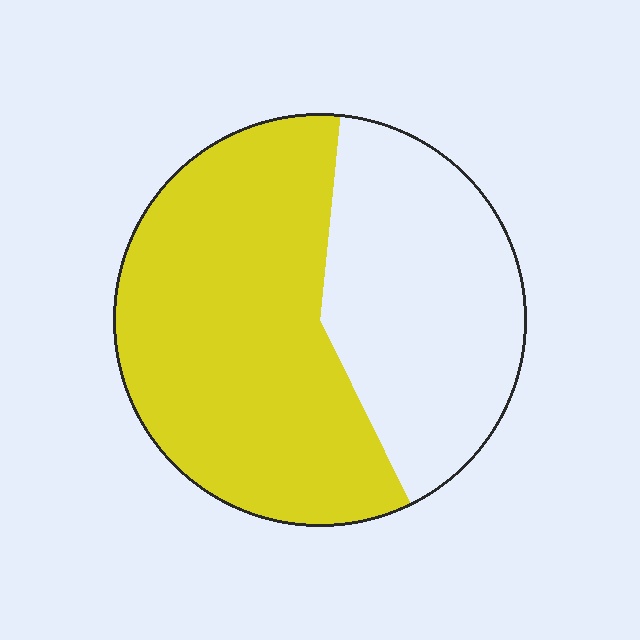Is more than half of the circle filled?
Yes.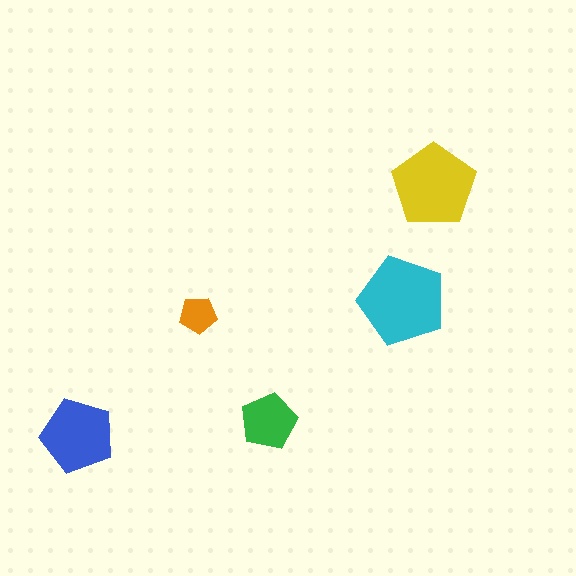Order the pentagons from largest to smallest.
the cyan one, the yellow one, the blue one, the green one, the orange one.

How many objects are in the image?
There are 5 objects in the image.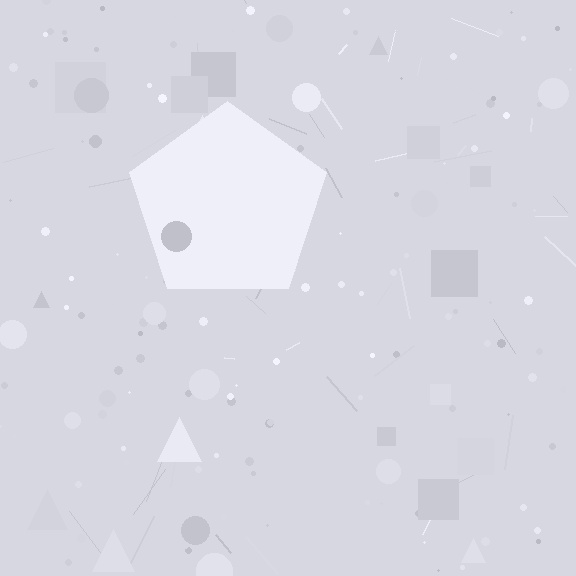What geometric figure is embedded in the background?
A pentagon is embedded in the background.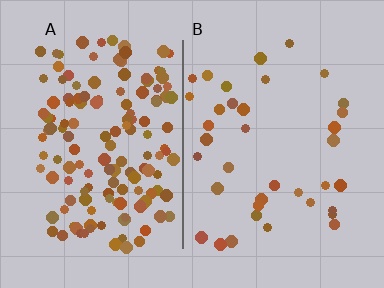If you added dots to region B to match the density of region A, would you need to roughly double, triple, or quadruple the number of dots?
Approximately quadruple.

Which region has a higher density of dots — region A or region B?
A (the left).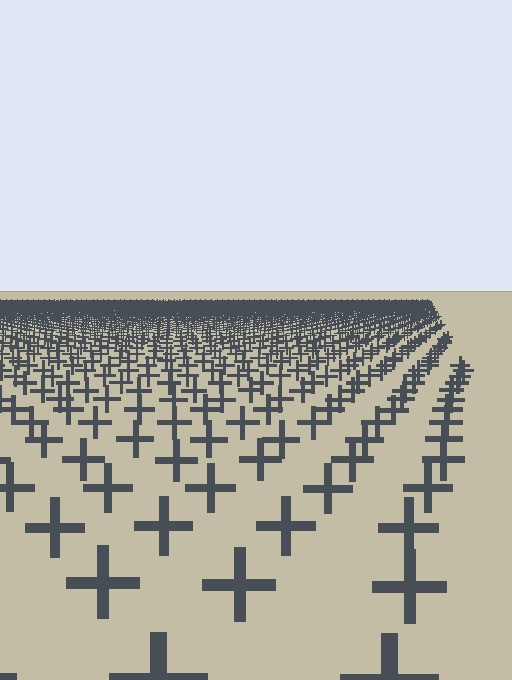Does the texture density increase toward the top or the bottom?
Density increases toward the top.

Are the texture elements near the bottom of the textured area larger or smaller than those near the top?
Larger. Near the bottom, elements are closer to the viewer and appear at a bigger on-screen size.